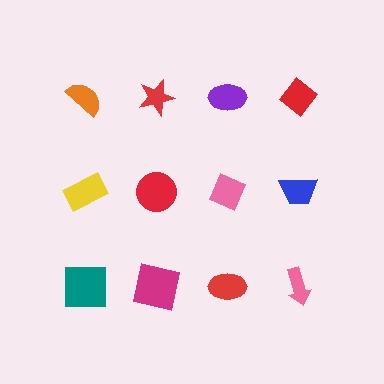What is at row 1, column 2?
A red star.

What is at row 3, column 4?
A pink arrow.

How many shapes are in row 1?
4 shapes.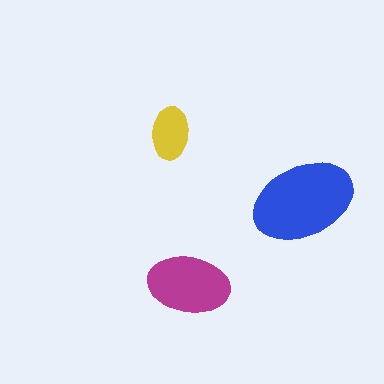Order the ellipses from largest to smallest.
the blue one, the magenta one, the yellow one.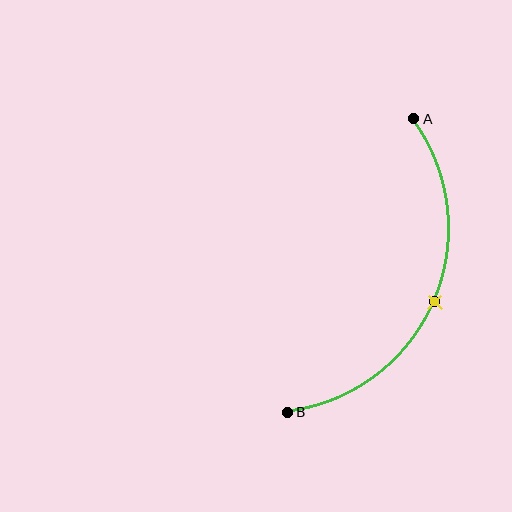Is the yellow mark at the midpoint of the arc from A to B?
Yes. The yellow mark lies on the arc at equal arc-length from both A and B — it is the arc midpoint.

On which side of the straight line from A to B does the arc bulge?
The arc bulges to the right of the straight line connecting A and B.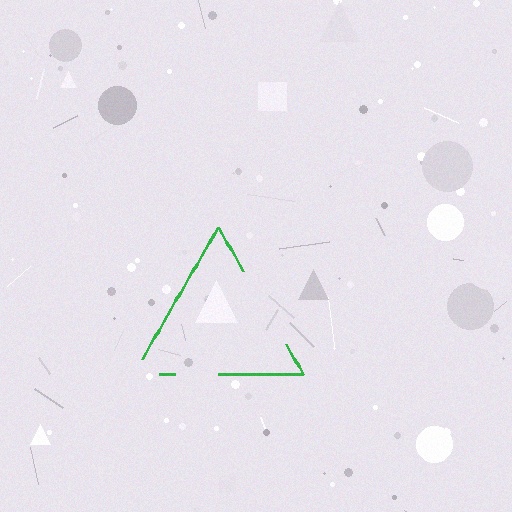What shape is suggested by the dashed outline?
The dashed outline suggests a triangle.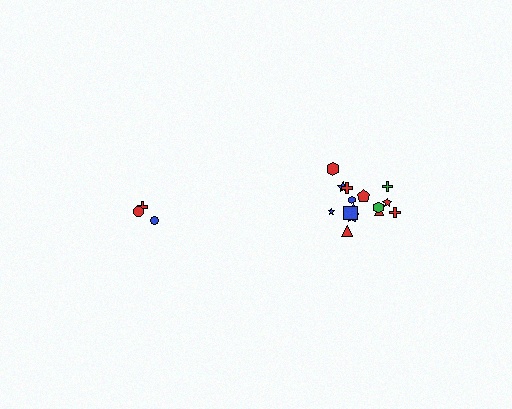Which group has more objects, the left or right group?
The right group.